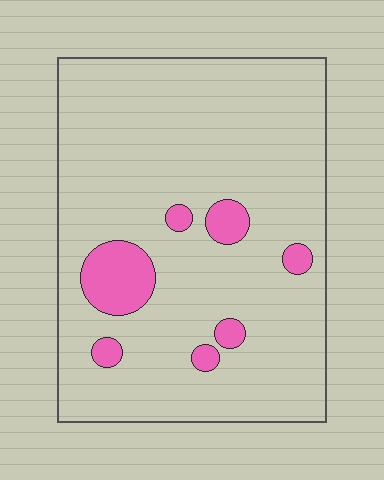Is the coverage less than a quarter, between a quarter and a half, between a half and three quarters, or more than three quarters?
Less than a quarter.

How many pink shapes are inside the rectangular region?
7.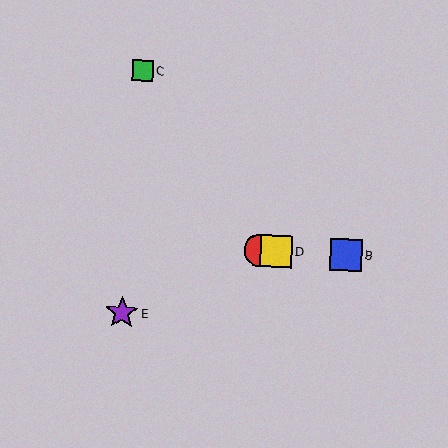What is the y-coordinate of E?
Object E is at y≈313.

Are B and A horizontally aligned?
Yes, both are at y≈255.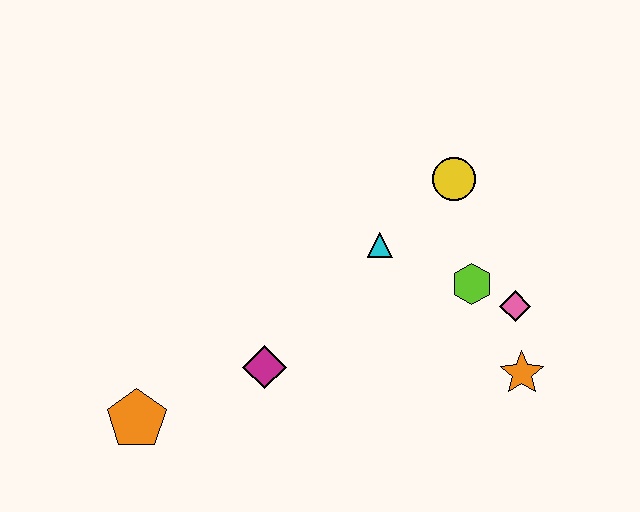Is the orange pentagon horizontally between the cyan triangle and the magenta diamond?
No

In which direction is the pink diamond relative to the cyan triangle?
The pink diamond is to the right of the cyan triangle.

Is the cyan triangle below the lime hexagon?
No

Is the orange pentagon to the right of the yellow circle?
No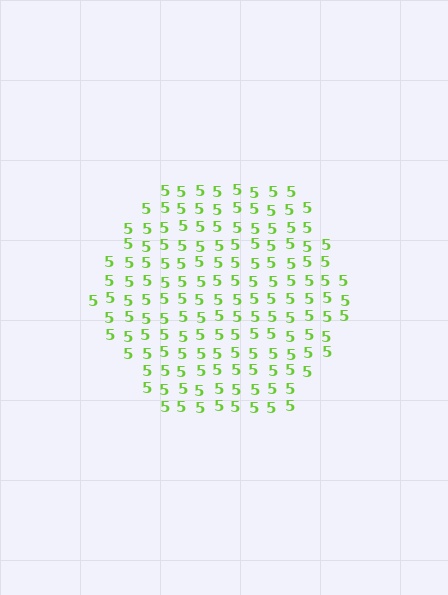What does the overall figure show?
The overall figure shows a hexagon.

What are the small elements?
The small elements are digit 5's.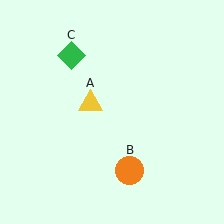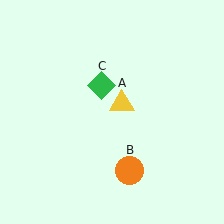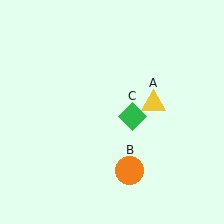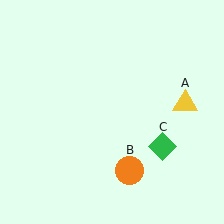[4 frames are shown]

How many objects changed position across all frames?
2 objects changed position: yellow triangle (object A), green diamond (object C).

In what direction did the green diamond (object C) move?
The green diamond (object C) moved down and to the right.